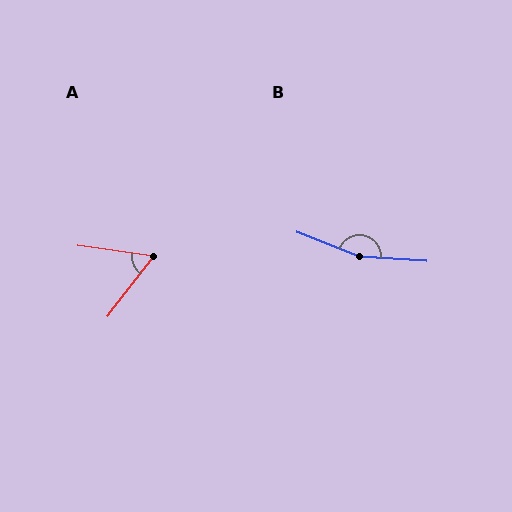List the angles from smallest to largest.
A (60°), B (162°).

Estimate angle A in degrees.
Approximately 60 degrees.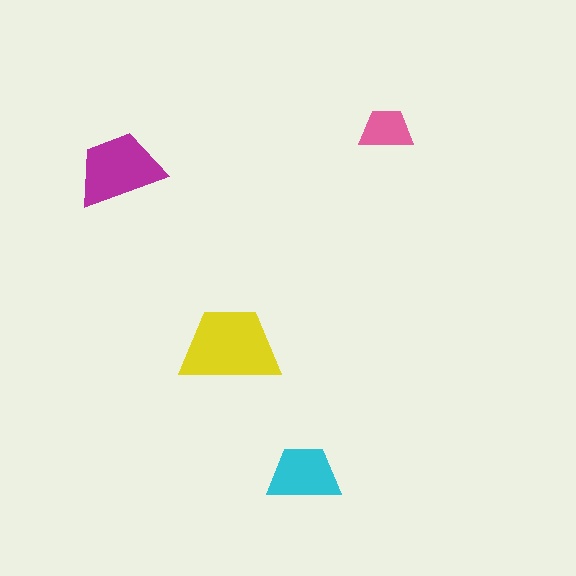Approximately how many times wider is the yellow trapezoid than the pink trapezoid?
About 2 times wider.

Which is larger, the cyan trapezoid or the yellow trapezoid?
The yellow one.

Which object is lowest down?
The cyan trapezoid is bottommost.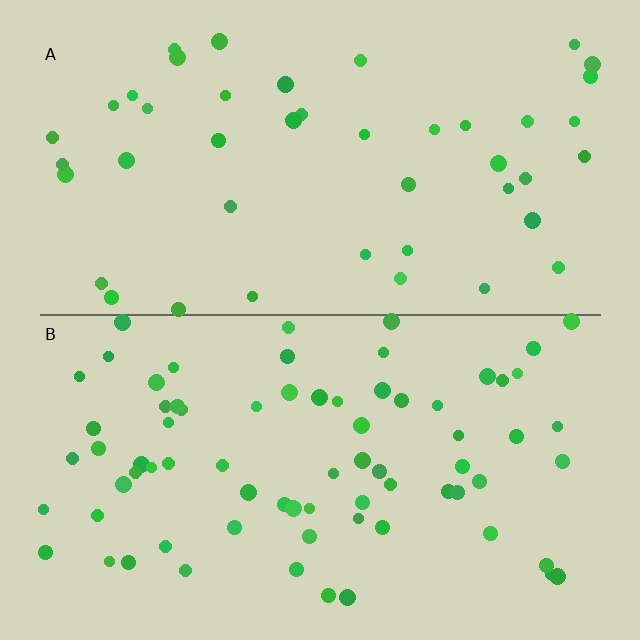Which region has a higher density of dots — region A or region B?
B (the bottom).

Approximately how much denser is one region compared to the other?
Approximately 1.7× — region B over region A.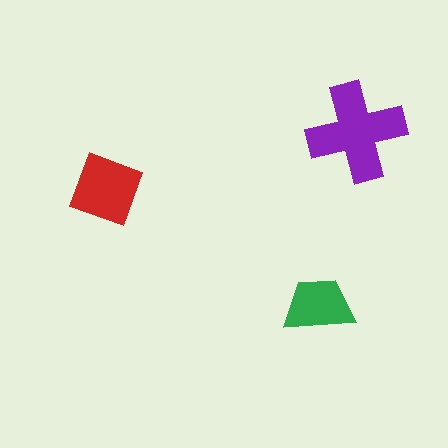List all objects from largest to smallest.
The purple cross, the red square, the green trapezoid.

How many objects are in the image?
There are 3 objects in the image.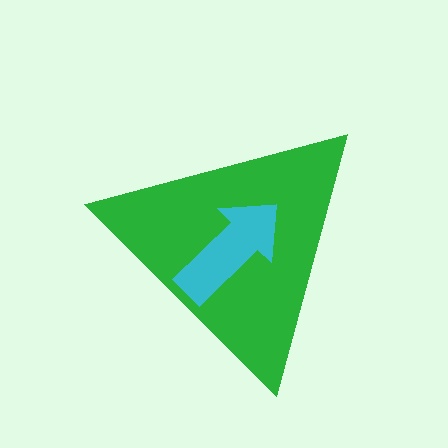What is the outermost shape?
The green triangle.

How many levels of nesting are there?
2.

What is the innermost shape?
The cyan arrow.